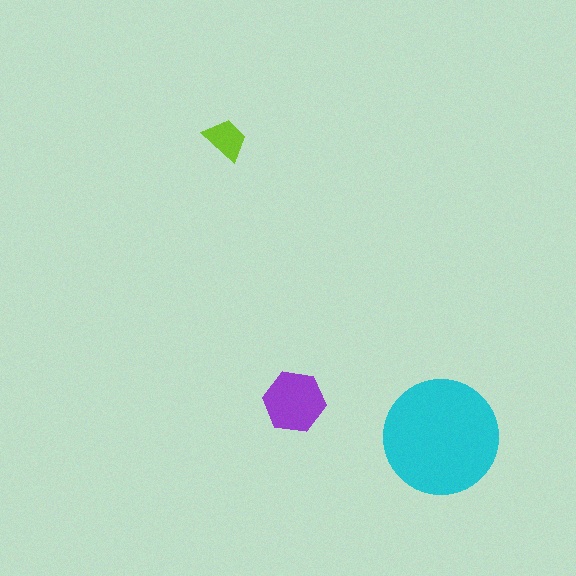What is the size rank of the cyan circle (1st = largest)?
1st.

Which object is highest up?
The lime trapezoid is topmost.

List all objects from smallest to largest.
The lime trapezoid, the purple hexagon, the cyan circle.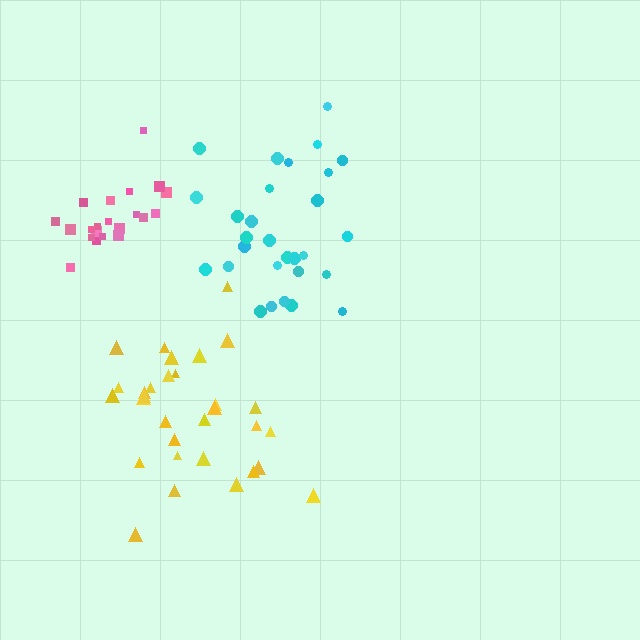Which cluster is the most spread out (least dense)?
Yellow.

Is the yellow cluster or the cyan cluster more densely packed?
Cyan.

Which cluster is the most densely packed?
Pink.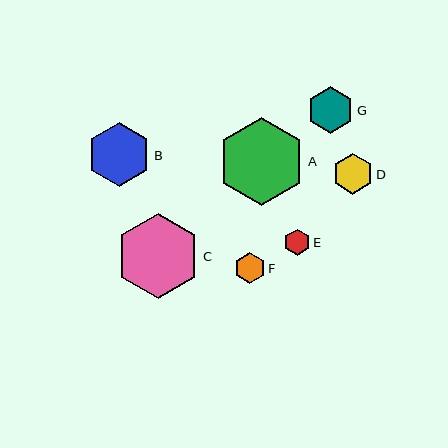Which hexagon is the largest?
Hexagon A is the largest with a size of approximately 88 pixels.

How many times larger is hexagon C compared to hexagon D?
Hexagon C is approximately 2.1 times the size of hexagon D.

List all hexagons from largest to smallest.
From largest to smallest: A, C, B, G, D, F, E.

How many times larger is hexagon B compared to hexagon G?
Hexagon B is approximately 1.4 times the size of hexagon G.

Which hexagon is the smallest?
Hexagon E is the smallest with a size of approximately 27 pixels.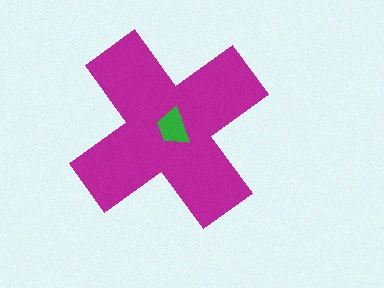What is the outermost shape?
The magenta cross.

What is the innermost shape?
The green trapezoid.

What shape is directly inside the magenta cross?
The green trapezoid.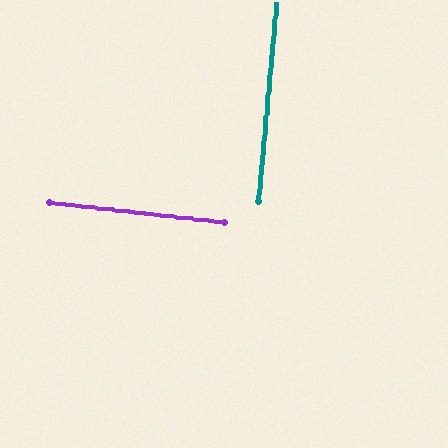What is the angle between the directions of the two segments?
Approximately 89 degrees.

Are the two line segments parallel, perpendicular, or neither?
Perpendicular — they meet at approximately 89°.